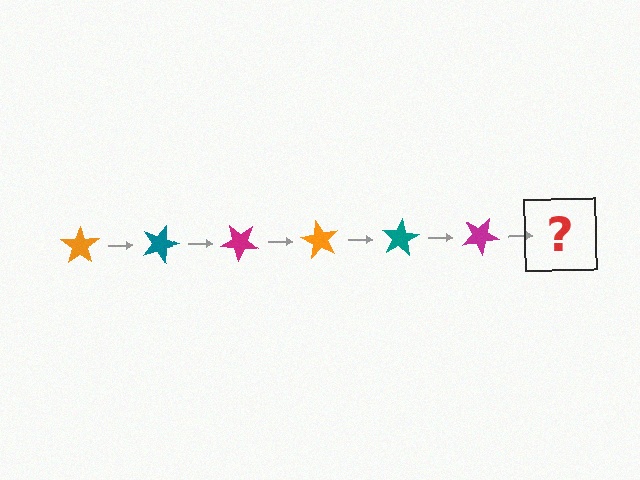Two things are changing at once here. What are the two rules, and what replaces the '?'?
The two rules are that it rotates 20 degrees each step and the color cycles through orange, teal, and magenta. The '?' should be an orange star, rotated 120 degrees from the start.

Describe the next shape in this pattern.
It should be an orange star, rotated 120 degrees from the start.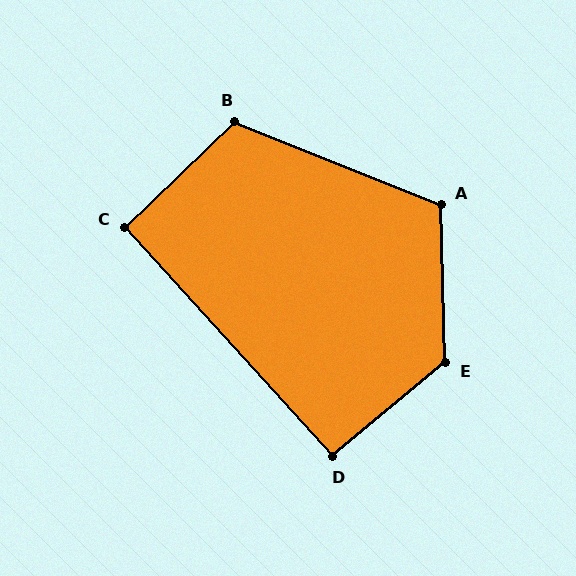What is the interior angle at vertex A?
Approximately 113 degrees (obtuse).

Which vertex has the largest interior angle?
E, at approximately 128 degrees.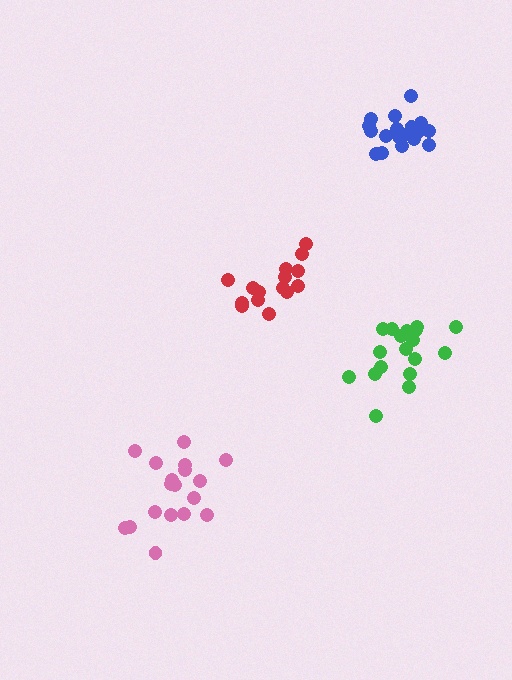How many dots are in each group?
Group 1: 15 dots, Group 2: 18 dots, Group 3: 18 dots, Group 4: 18 dots (69 total).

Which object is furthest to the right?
The blue cluster is rightmost.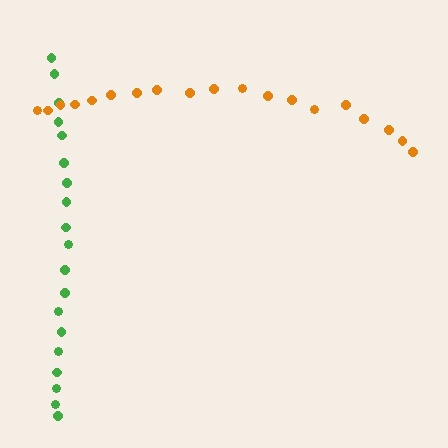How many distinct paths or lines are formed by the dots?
There are 2 distinct paths.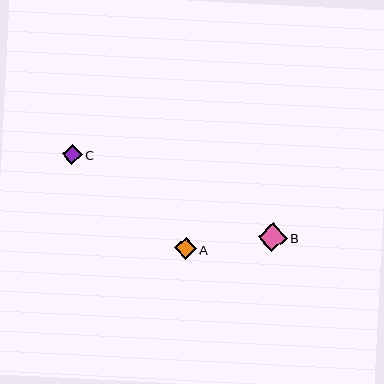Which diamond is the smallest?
Diamond C is the smallest with a size of approximately 20 pixels.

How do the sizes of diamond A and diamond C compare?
Diamond A and diamond C are approximately the same size.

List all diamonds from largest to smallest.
From largest to smallest: B, A, C.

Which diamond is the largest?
Diamond B is the largest with a size of approximately 28 pixels.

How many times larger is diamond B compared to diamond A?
Diamond B is approximately 1.3 times the size of diamond A.